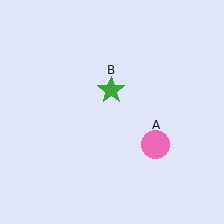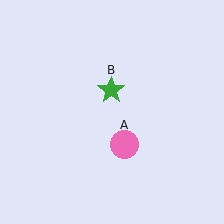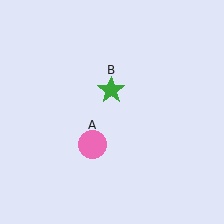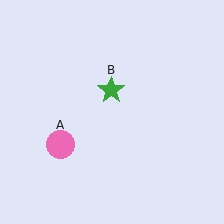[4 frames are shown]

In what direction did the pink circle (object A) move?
The pink circle (object A) moved left.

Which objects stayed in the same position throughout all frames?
Green star (object B) remained stationary.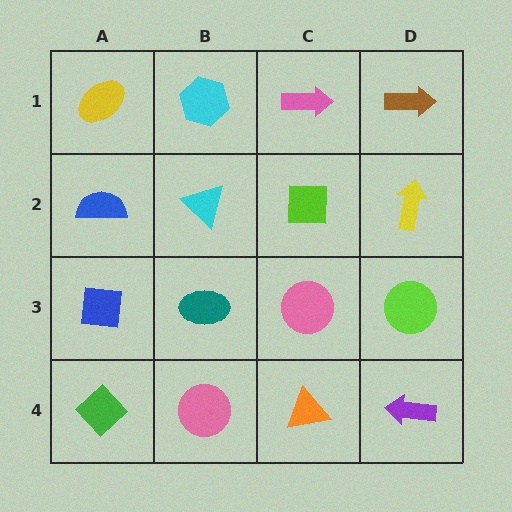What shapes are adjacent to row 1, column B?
A cyan triangle (row 2, column B), a yellow ellipse (row 1, column A), a pink arrow (row 1, column C).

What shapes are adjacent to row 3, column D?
A yellow arrow (row 2, column D), a purple arrow (row 4, column D), a pink circle (row 3, column C).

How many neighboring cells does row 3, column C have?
4.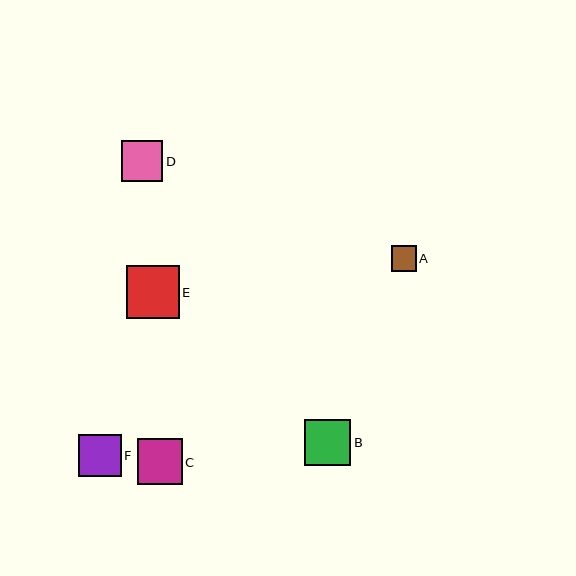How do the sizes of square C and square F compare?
Square C and square F are approximately the same size.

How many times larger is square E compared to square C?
Square E is approximately 1.2 times the size of square C.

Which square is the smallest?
Square A is the smallest with a size of approximately 25 pixels.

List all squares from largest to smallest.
From largest to smallest: E, B, C, F, D, A.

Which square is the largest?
Square E is the largest with a size of approximately 53 pixels.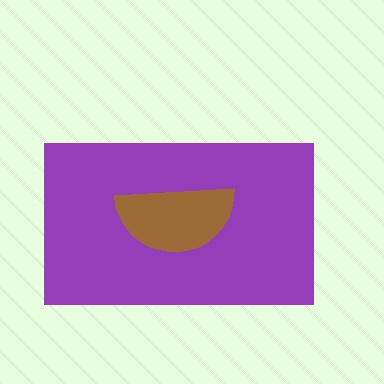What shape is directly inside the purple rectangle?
The brown semicircle.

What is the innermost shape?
The brown semicircle.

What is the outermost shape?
The purple rectangle.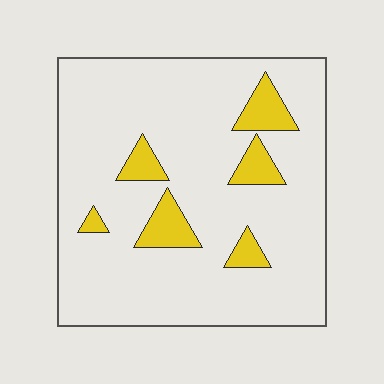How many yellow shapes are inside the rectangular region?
6.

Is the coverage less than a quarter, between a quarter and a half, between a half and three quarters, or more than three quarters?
Less than a quarter.